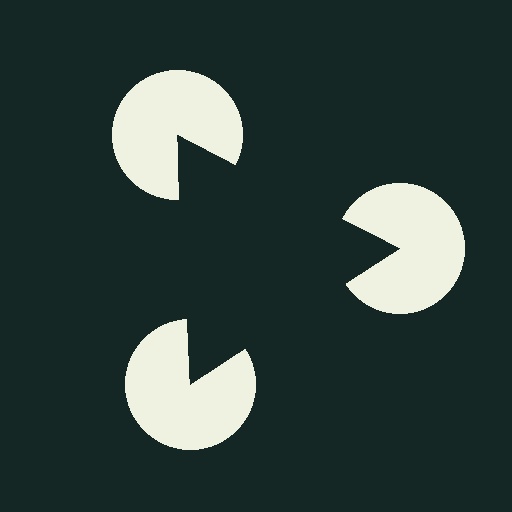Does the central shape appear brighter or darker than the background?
It typically appears slightly darker than the background, even though no actual brightness change is drawn.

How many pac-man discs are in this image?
There are 3 — one at each vertex of the illusory triangle.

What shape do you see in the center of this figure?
An illusory triangle — its edges are inferred from the aligned wedge cuts in the pac-man discs, not physically drawn.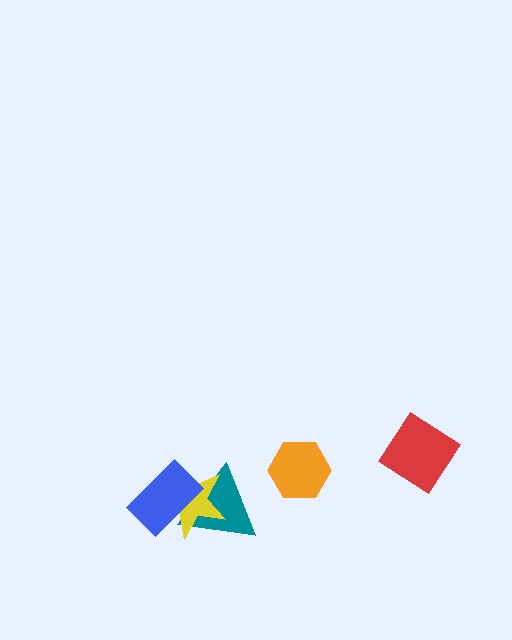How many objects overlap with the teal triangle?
2 objects overlap with the teal triangle.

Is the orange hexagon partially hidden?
No, no other shape covers it.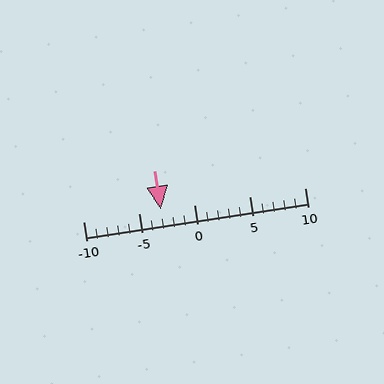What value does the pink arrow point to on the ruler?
The pink arrow points to approximately -3.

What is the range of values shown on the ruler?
The ruler shows values from -10 to 10.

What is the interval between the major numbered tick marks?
The major tick marks are spaced 5 units apart.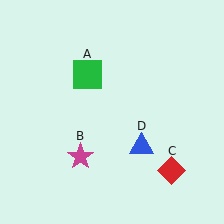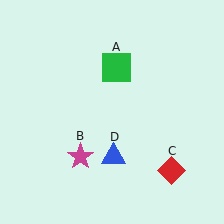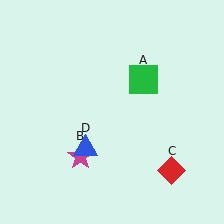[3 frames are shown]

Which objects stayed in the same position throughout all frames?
Magenta star (object B) and red diamond (object C) remained stationary.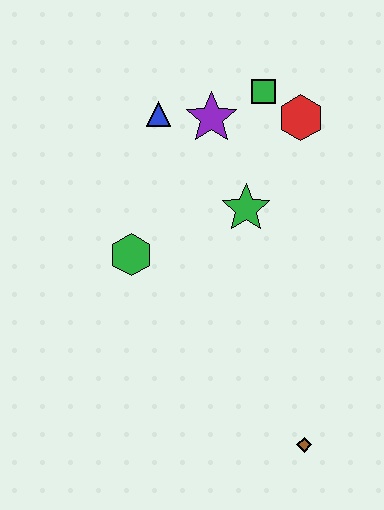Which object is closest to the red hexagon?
The green square is closest to the red hexagon.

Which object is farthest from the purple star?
The brown diamond is farthest from the purple star.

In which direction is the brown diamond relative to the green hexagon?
The brown diamond is below the green hexagon.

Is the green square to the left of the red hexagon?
Yes